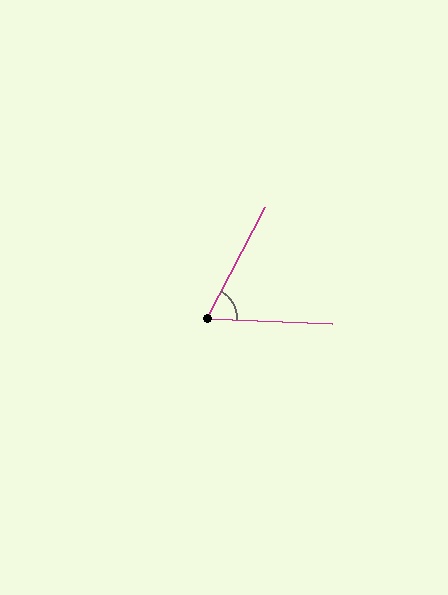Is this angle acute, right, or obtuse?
It is acute.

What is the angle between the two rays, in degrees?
Approximately 64 degrees.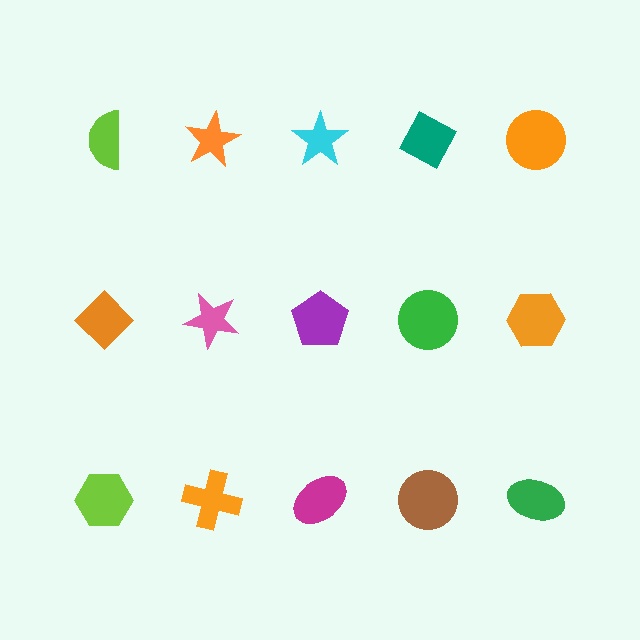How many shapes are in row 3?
5 shapes.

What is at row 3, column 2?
An orange cross.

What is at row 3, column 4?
A brown circle.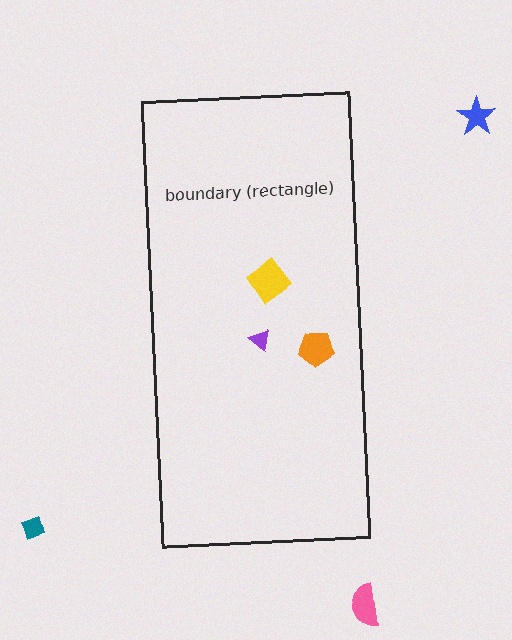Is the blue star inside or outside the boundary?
Outside.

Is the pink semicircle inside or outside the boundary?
Outside.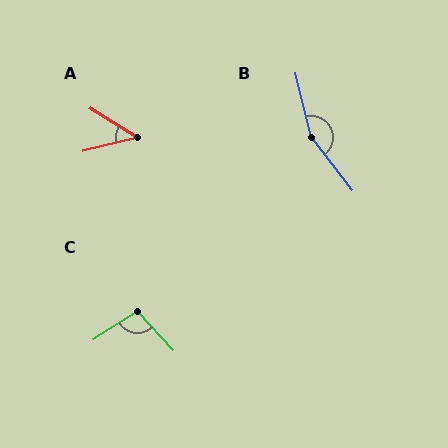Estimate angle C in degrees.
Approximately 100 degrees.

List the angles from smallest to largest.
A (46°), C (100°), B (156°).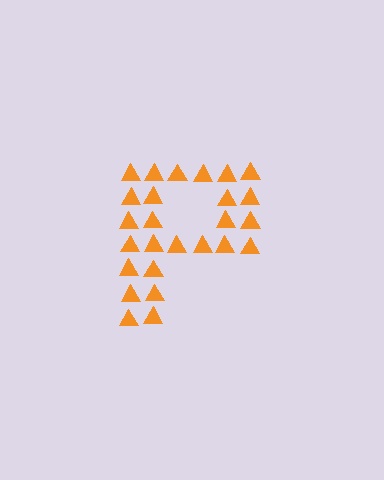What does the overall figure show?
The overall figure shows the letter P.